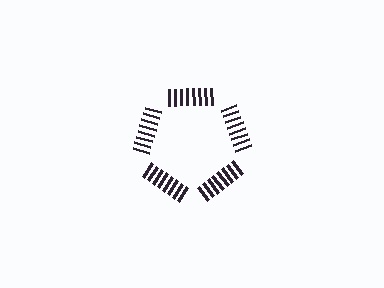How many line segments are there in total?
40 — 8 along each of the 5 edges.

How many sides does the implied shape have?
5 sides — the line-ends trace a pentagon.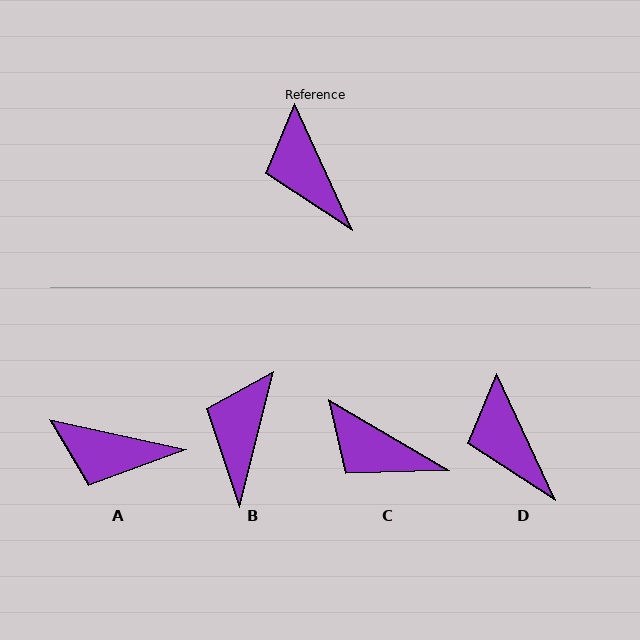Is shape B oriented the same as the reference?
No, it is off by about 39 degrees.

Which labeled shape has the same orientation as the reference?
D.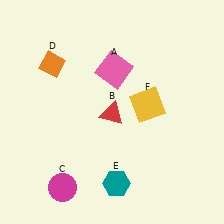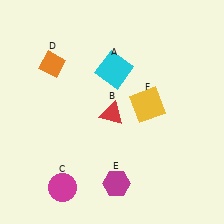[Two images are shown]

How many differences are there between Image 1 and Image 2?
There are 2 differences between the two images.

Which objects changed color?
A changed from pink to cyan. E changed from teal to magenta.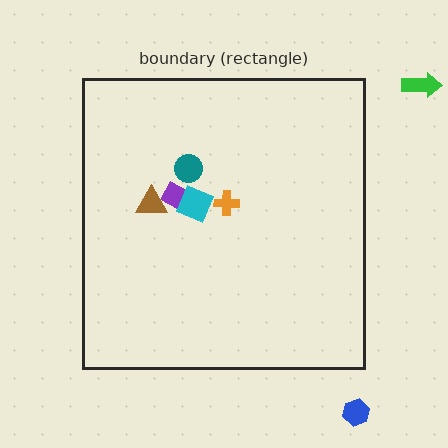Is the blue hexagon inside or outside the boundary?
Outside.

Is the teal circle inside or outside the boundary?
Inside.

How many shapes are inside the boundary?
5 inside, 2 outside.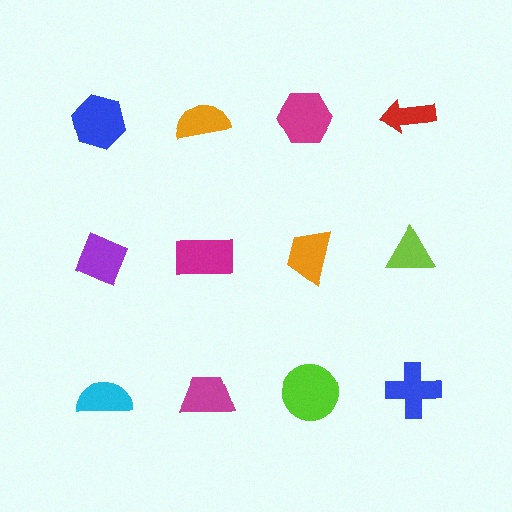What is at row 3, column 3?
A lime circle.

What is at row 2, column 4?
A lime triangle.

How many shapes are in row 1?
4 shapes.